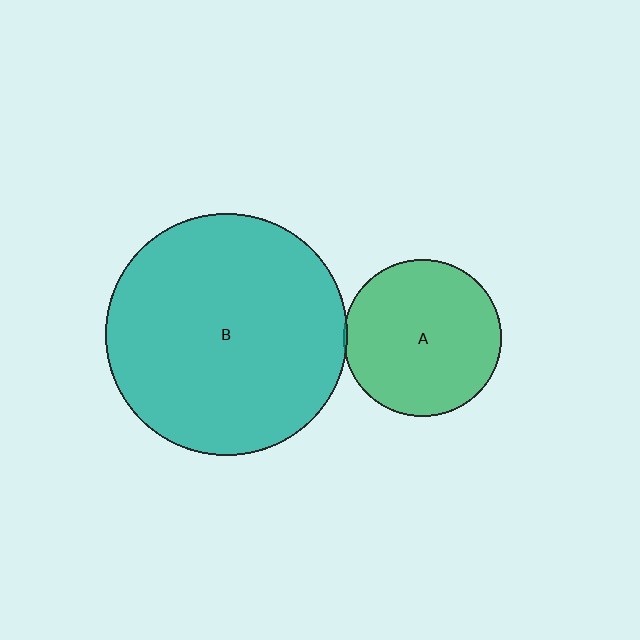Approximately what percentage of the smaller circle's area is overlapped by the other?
Approximately 5%.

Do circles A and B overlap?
Yes.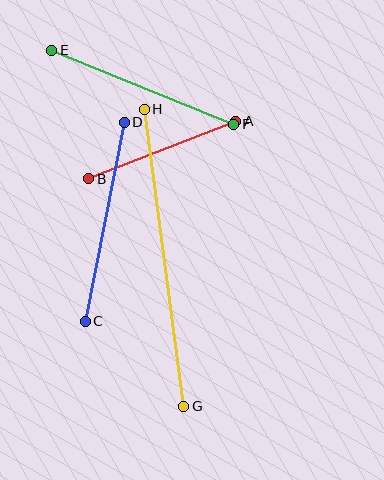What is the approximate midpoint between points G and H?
The midpoint is at approximately (164, 258) pixels.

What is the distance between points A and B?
The distance is approximately 158 pixels.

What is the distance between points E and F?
The distance is approximately 197 pixels.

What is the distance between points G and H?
The distance is approximately 299 pixels.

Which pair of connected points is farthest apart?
Points G and H are farthest apart.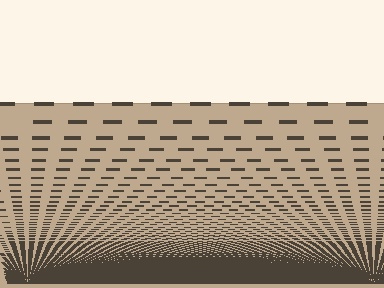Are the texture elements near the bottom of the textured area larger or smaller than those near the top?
Smaller. The gradient is inverted — elements near the bottom are smaller and denser.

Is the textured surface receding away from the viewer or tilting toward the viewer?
The surface appears to tilt toward the viewer. Texture elements get larger and sparser toward the top.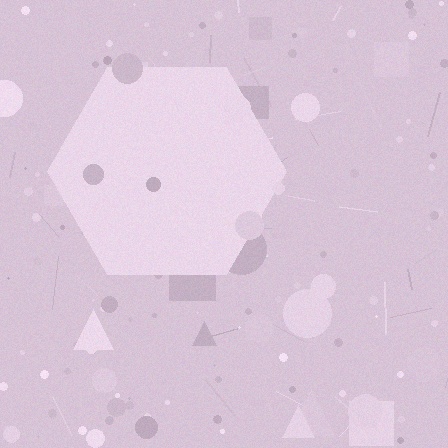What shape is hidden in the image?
A hexagon is hidden in the image.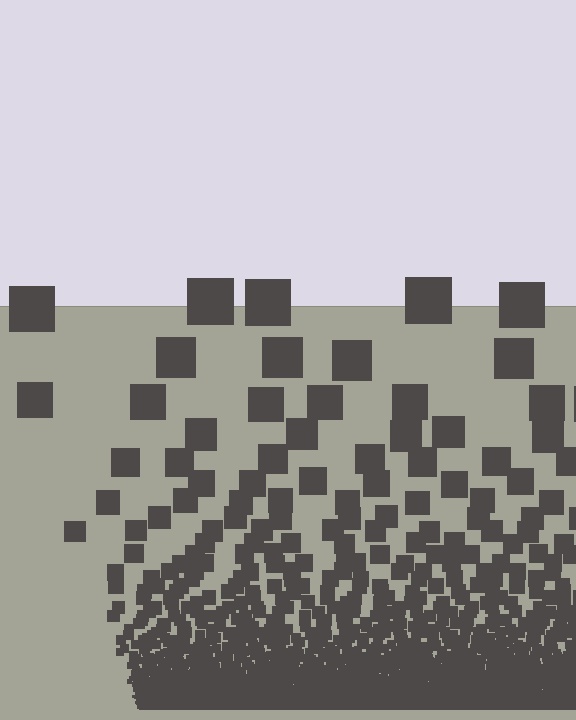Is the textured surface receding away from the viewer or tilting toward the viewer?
The surface appears to tilt toward the viewer. Texture elements get larger and sparser toward the top.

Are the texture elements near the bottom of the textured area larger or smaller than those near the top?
Smaller. The gradient is inverted — elements near the bottom are smaller and denser.